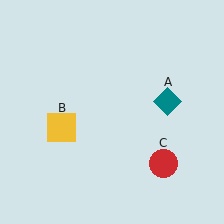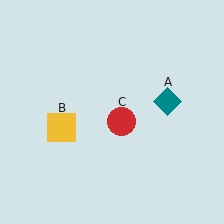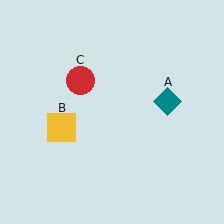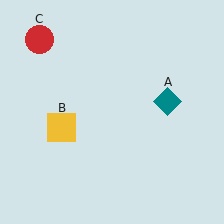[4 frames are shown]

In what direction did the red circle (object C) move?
The red circle (object C) moved up and to the left.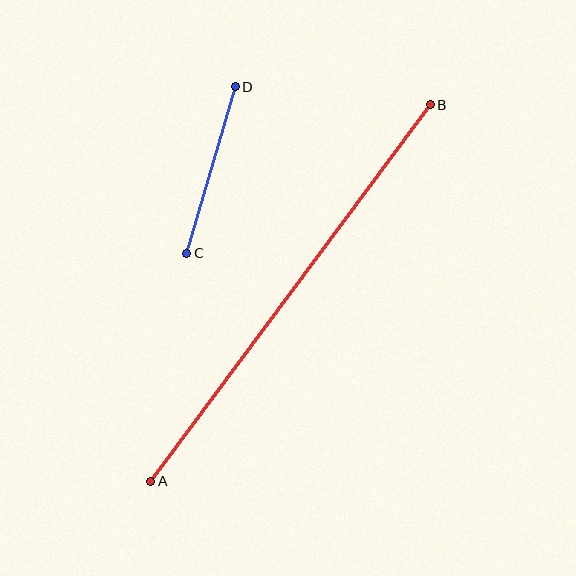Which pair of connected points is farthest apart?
Points A and B are farthest apart.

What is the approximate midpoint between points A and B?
The midpoint is at approximately (290, 293) pixels.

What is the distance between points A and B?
The distance is approximately 469 pixels.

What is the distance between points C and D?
The distance is approximately 173 pixels.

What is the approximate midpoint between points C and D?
The midpoint is at approximately (211, 170) pixels.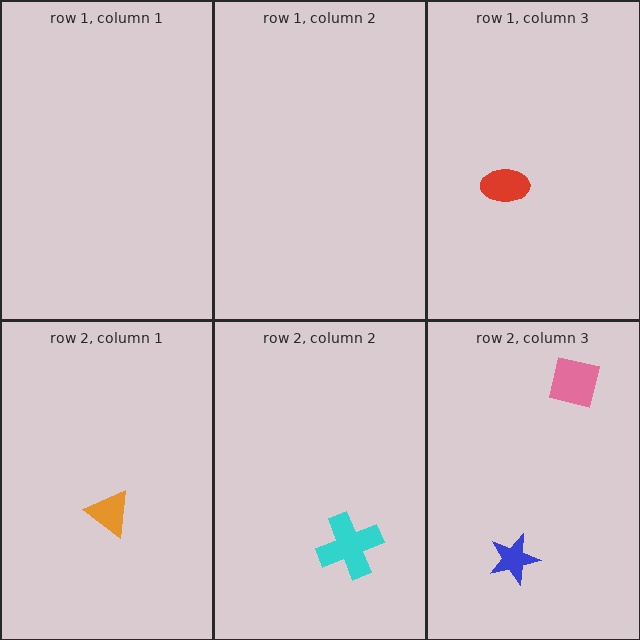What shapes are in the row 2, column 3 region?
The blue star, the pink square.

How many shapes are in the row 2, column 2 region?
1.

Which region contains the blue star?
The row 2, column 3 region.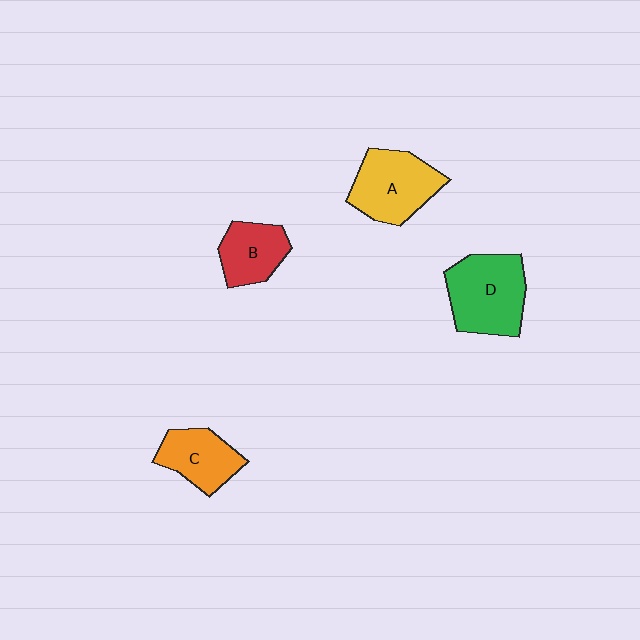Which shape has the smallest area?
Shape B (red).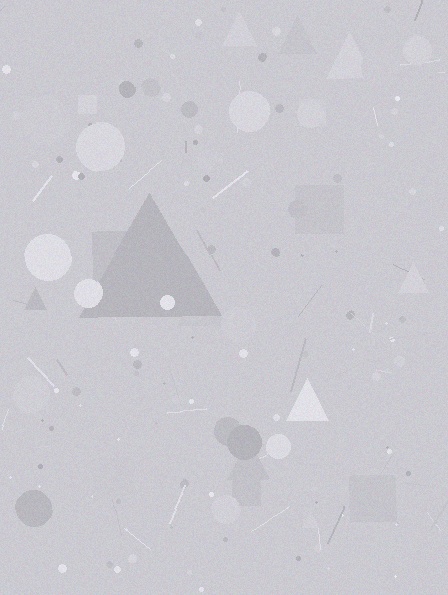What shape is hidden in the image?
A triangle is hidden in the image.